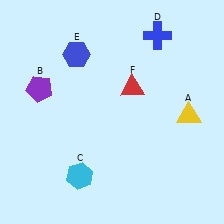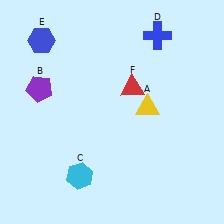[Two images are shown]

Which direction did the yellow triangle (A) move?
The yellow triangle (A) moved left.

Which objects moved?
The objects that moved are: the yellow triangle (A), the blue hexagon (E).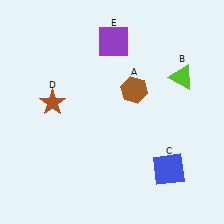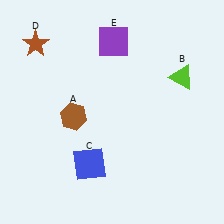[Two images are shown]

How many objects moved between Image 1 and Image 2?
3 objects moved between the two images.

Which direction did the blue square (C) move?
The blue square (C) moved left.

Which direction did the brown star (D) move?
The brown star (D) moved up.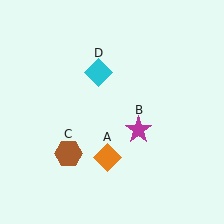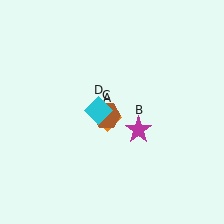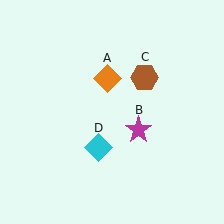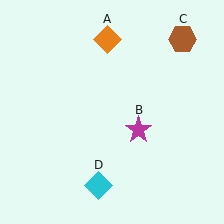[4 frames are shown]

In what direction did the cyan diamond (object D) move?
The cyan diamond (object D) moved down.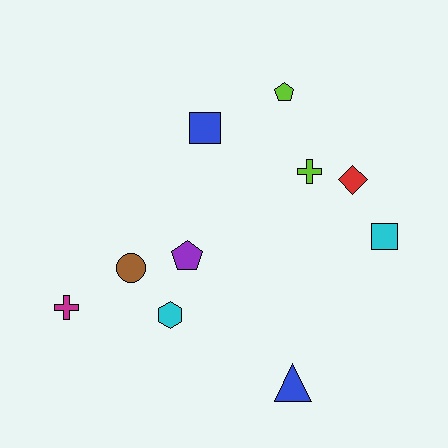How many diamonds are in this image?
There is 1 diamond.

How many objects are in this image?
There are 10 objects.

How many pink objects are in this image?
There are no pink objects.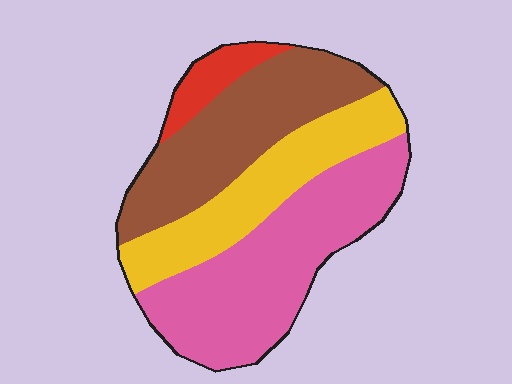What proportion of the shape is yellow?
Yellow takes up about one quarter (1/4) of the shape.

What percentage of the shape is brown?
Brown covers about 30% of the shape.